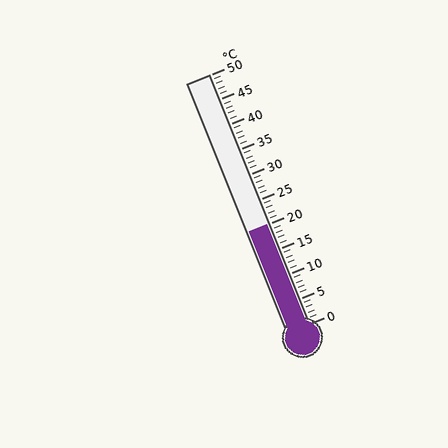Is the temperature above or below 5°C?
The temperature is above 5°C.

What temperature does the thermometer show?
The thermometer shows approximately 20°C.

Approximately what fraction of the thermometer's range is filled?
The thermometer is filled to approximately 40% of its range.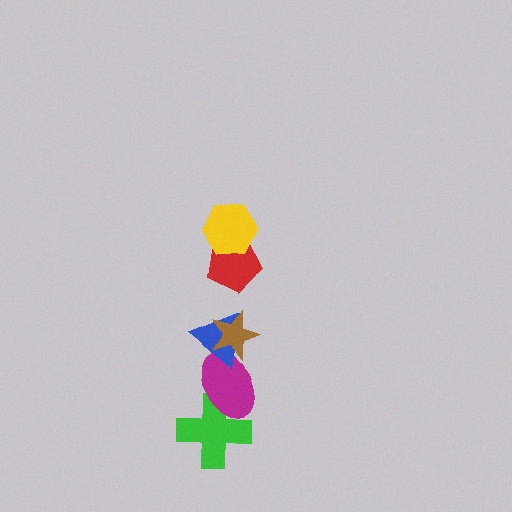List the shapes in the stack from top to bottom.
From top to bottom: the yellow hexagon, the red pentagon, the brown star, the blue triangle, the magenta ellipse, the green cross.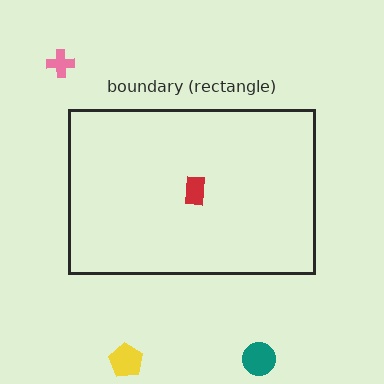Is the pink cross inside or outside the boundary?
Outside.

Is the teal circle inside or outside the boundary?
Outside.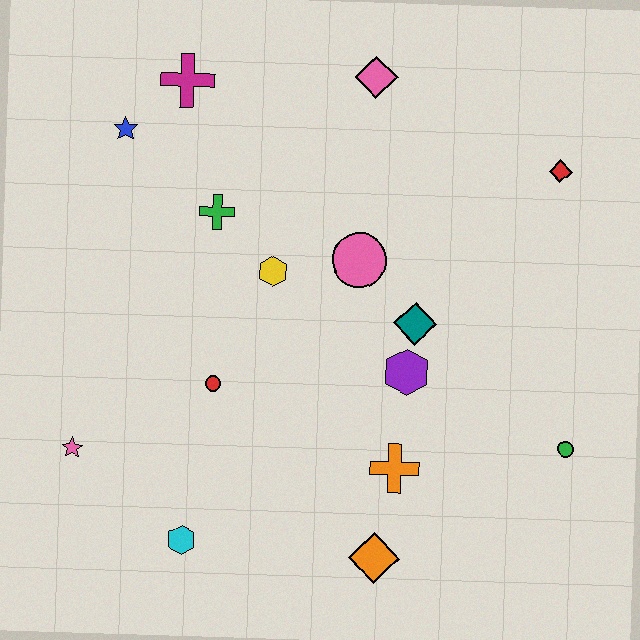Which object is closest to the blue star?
The magenta cross is closest to the blue star.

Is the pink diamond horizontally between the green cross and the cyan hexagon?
No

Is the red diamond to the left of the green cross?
No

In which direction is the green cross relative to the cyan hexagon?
The green cross is above the cyan hexagon.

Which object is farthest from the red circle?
The red diamond is farthest from the red circle.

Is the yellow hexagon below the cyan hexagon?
No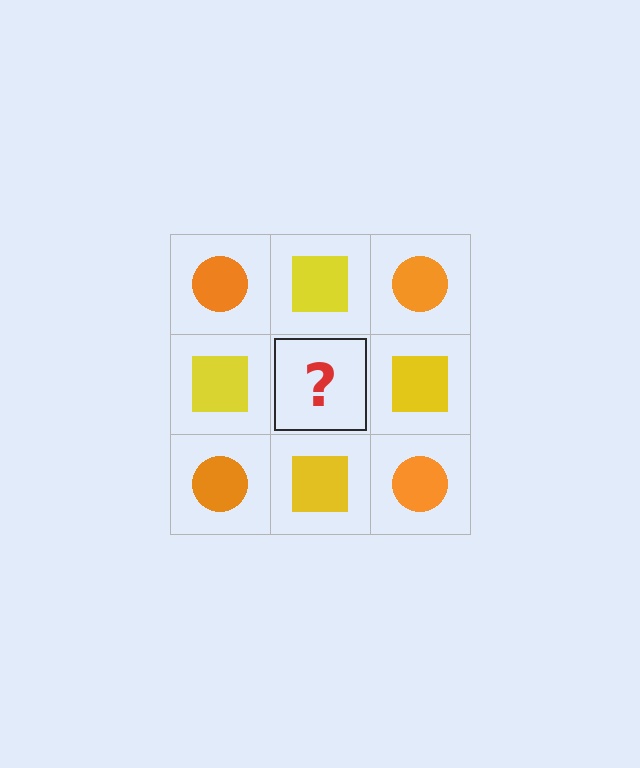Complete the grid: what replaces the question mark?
The question mark should be replaced with an orange circle.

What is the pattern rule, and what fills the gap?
The rule is that it alternates orange circle and yellow square in a checkerboard pattern. The gap should be filled with an orange circle.